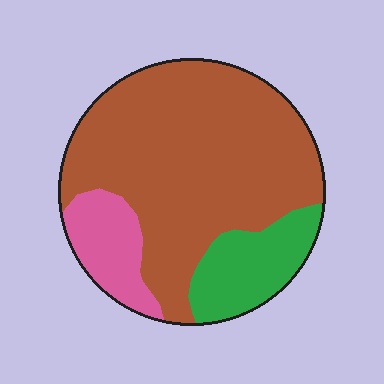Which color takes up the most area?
Brown, at roughly 70%.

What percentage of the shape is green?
Green covers roughly 15% of the shape.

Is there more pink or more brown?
Brown.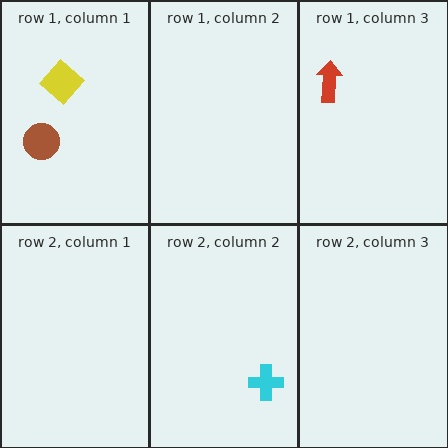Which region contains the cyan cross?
The row 2, column 2 region.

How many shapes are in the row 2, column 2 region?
1.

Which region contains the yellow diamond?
The row 1, column 1 region.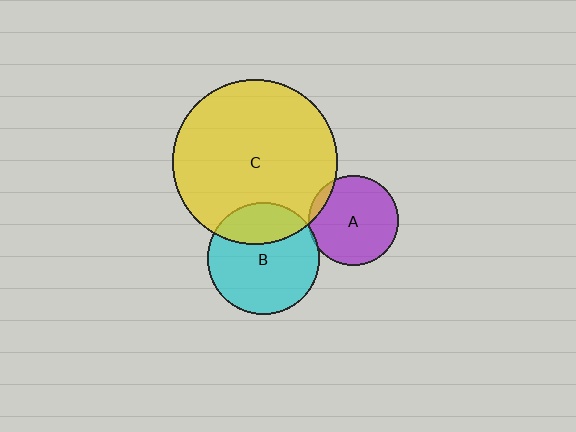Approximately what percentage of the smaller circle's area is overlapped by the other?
Approximately 10%.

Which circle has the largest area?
Circle C (yellow).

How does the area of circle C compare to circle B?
Approximately 2.2 times.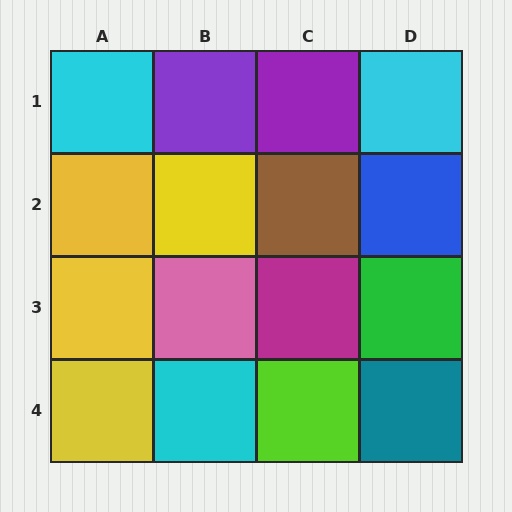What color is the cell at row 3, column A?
Yellow.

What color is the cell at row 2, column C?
Brown.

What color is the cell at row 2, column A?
Yellow.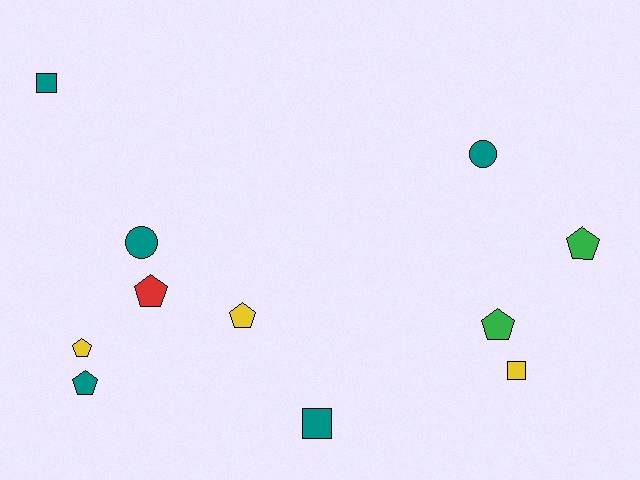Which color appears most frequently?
Teal, with 5 objects.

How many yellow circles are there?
There are no yellow circles.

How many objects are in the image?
There are 11 objects.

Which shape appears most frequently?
Pentagon, with 6 objects.